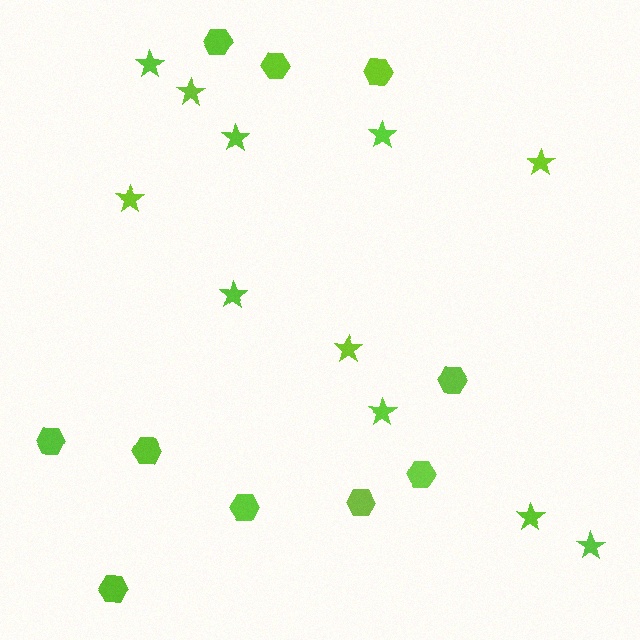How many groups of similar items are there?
There are 2 groups: one group of stars (11) and one group of hexagons (10).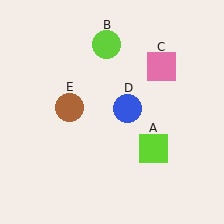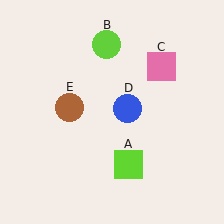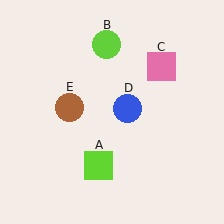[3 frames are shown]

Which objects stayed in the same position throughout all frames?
Lime circle (object B) and pink square (object C) and blue circle (object D) and brown circle (object E) remained stationary.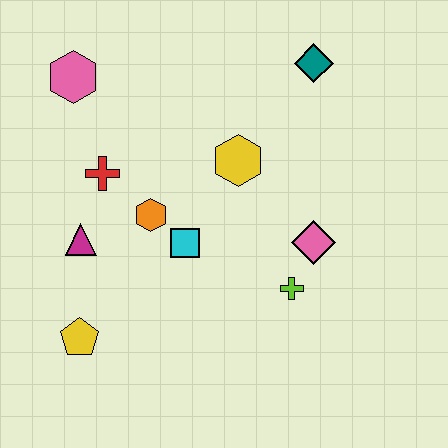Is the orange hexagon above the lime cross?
Yes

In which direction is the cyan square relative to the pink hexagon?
The cyan square is below the pink hexagon.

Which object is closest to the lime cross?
The pink diamond is closest to the lime cross.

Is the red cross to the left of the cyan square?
Yes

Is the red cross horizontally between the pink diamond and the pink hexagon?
Yes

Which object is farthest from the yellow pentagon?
The teal diamond is farthest from the yellow pentagon.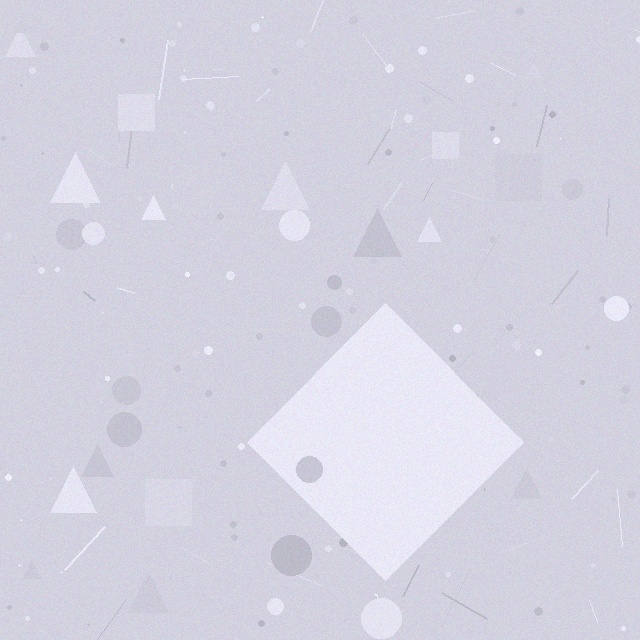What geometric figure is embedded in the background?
A diamond is embedded in the background.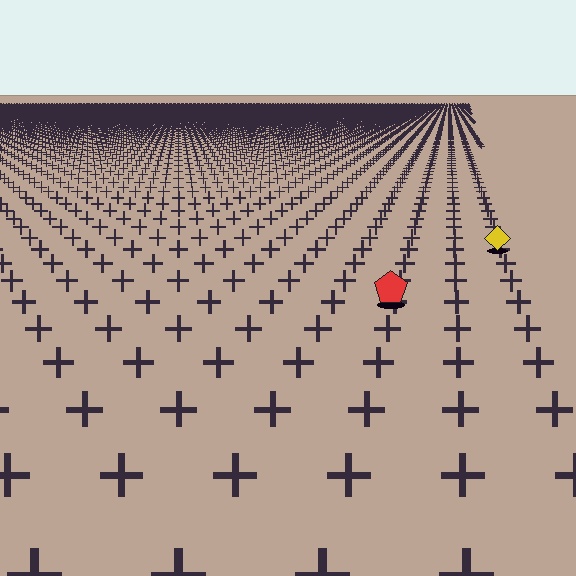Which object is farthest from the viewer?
The yellow diamond is farthest from the viewer. It appears smaller and the ground texture around it is denser.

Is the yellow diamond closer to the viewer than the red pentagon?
No. The red pentagon is closer — you can tell from the texture gradient: the ground texture is coarser near it.